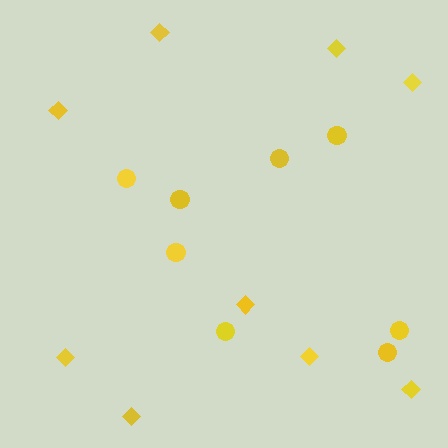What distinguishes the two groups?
There are 2 groups: one group of circles (8) and one group of diamonds (9).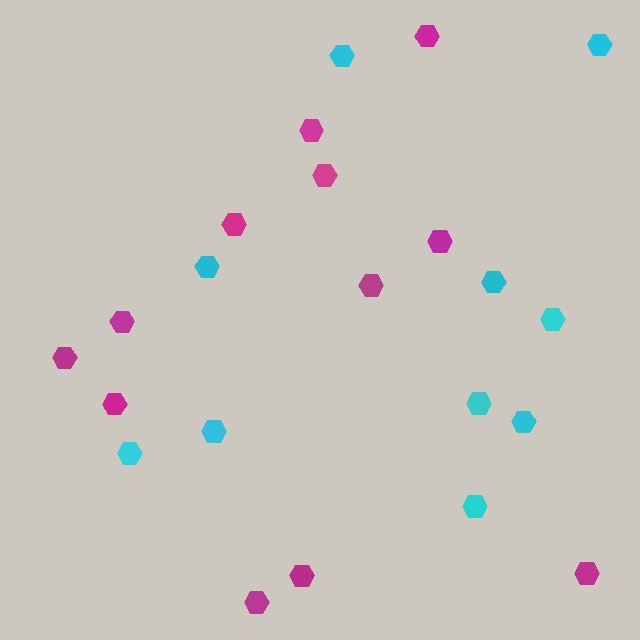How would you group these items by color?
There are 2 groups: one group of magenta hexagons (12) and one group of cyan hexagons (10).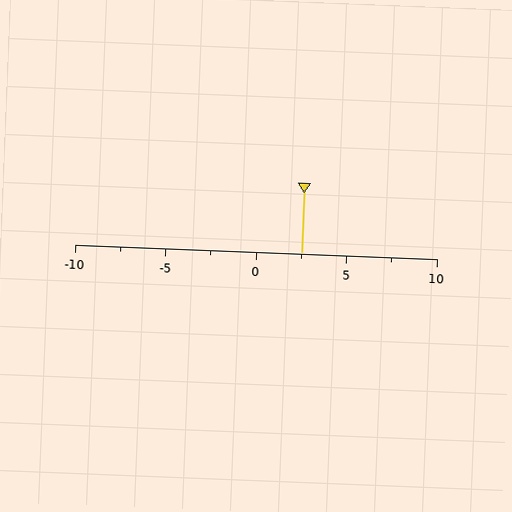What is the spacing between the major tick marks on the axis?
The major ticks are spaced 5 apart.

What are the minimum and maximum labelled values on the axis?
The axis runs from -10 to 10.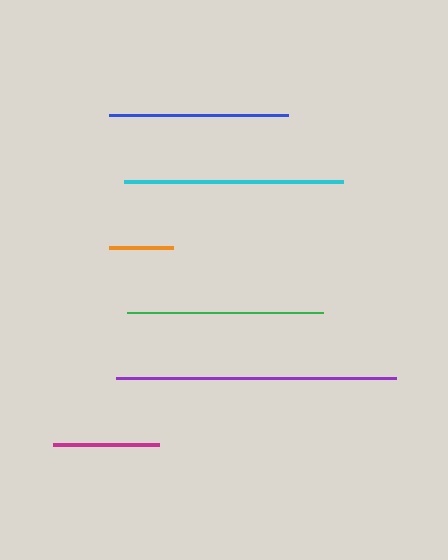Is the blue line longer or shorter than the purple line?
The purple line is longer than the blue line.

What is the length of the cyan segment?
The cyan segment is approximately 218 pixels long.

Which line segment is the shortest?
The orange line is the shortest at approximately 65 pixels.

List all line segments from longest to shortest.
From longest to shortest: purple, cyan, green, blue, magenta, orange.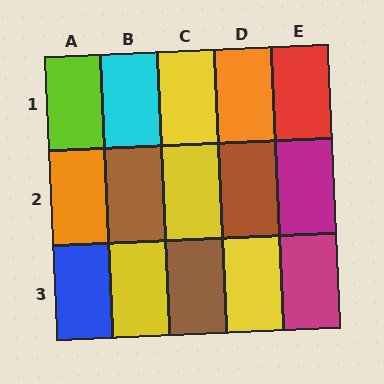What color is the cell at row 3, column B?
Yellow.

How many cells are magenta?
2 cells are magenta.